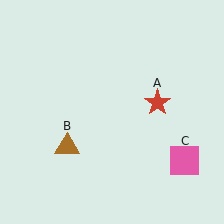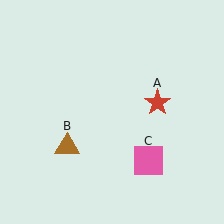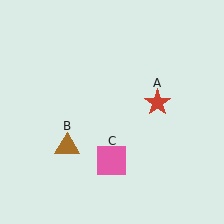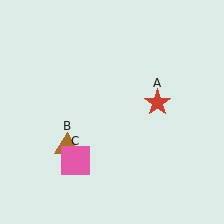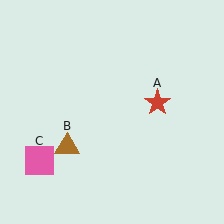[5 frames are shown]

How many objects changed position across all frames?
1 object changed position: pink square (object C).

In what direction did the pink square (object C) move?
The pink square (object C) moved left.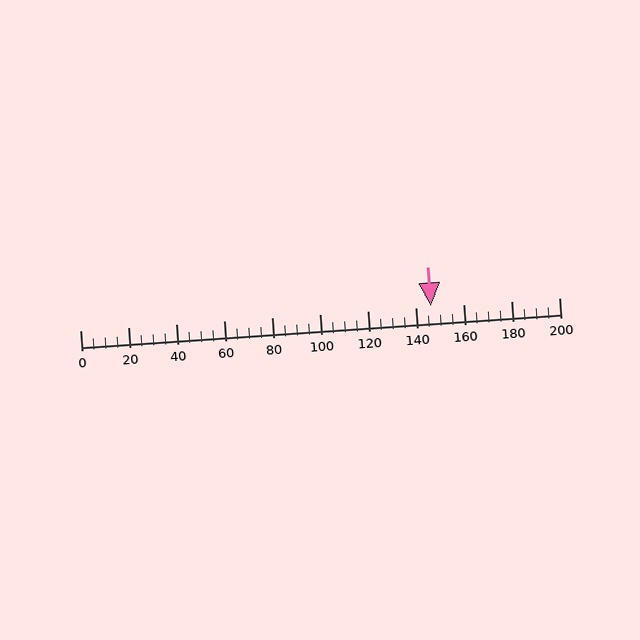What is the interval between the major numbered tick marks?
The major tick marks are spaced 20 units apart.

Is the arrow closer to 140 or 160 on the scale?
The arrow is closer to 140.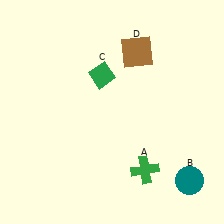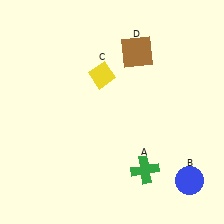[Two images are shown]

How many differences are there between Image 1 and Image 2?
There are 2 differences between the two images.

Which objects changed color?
B changed from teal to blue. C changed from green to yellow.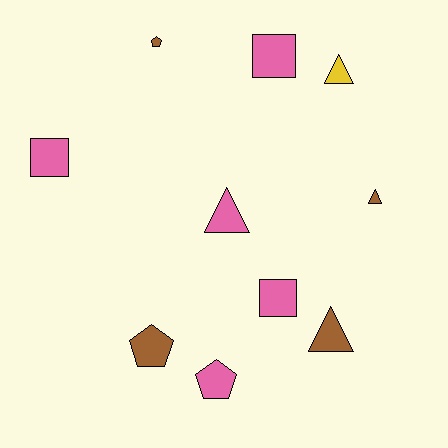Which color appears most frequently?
Pink, with 5 objects.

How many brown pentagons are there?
There are 2 brown pentagons.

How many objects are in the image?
There are 10 objects.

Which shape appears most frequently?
Triangle, with 4 objects.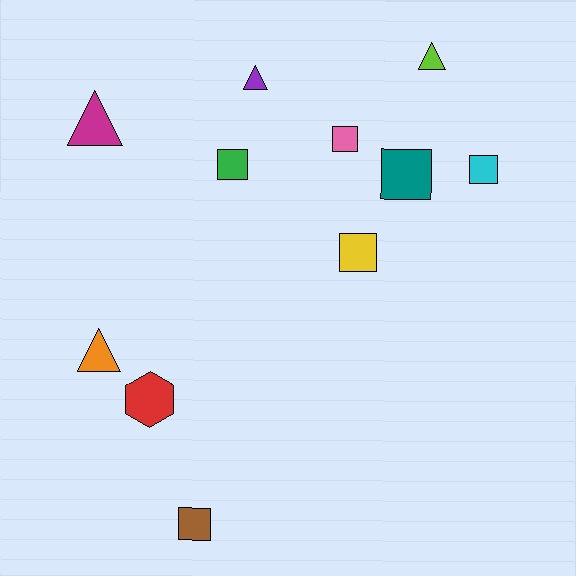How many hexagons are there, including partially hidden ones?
There is 1 hexagon.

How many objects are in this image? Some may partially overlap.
There are 11 objects.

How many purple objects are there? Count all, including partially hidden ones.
There is 1 purple object.